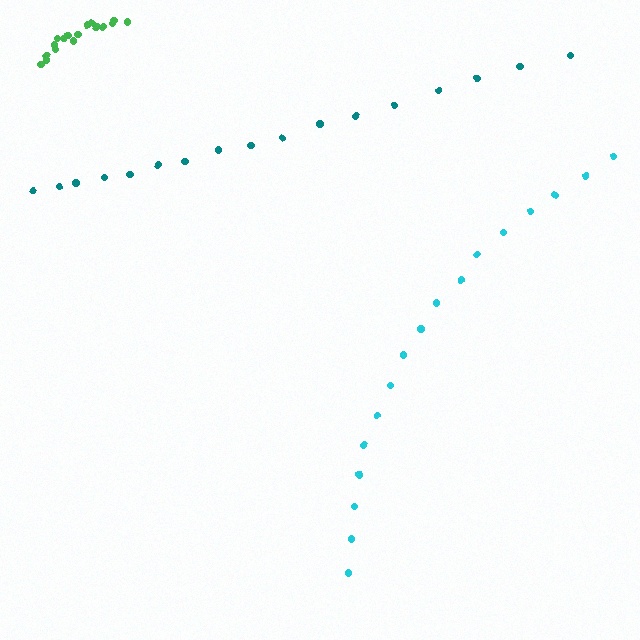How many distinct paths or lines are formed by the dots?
There are 3 distinct paths.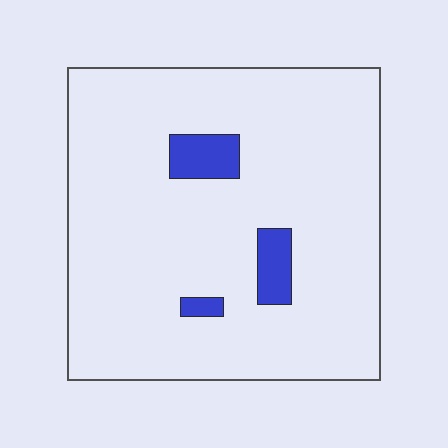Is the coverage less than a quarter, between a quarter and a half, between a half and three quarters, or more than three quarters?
Less than a quarter.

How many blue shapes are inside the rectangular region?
3.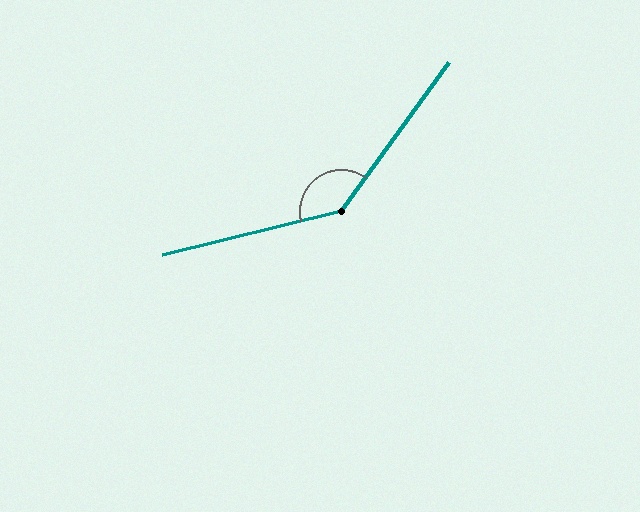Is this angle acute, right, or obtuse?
It is obtuse.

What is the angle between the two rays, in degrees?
Approximately 140 degrees.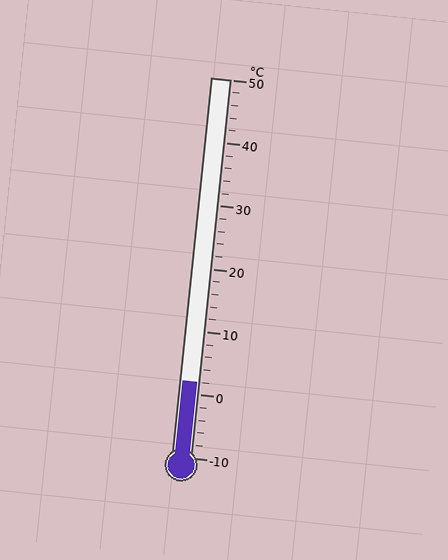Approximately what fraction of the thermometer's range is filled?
The thermometer is filled to approximately 20% of its range.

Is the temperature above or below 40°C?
The temperature is below 40°C.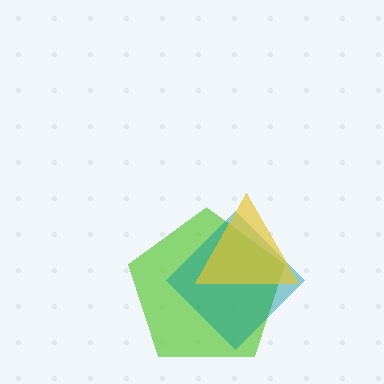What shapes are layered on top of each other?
The layered shapes are: a lime pentagon, a teal diamond, a yellow triangle.